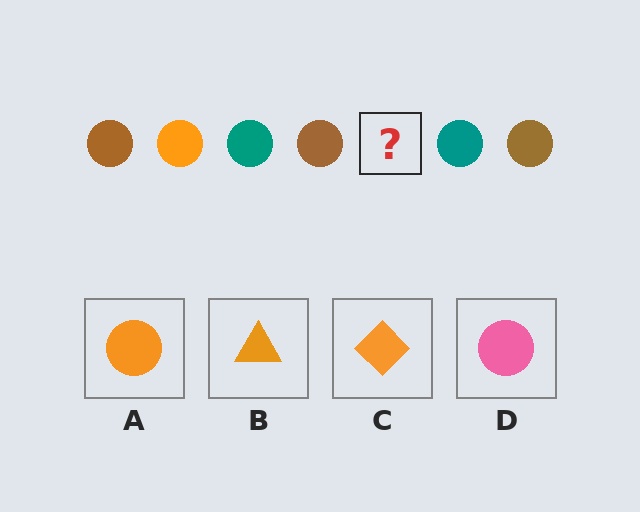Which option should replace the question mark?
Option A.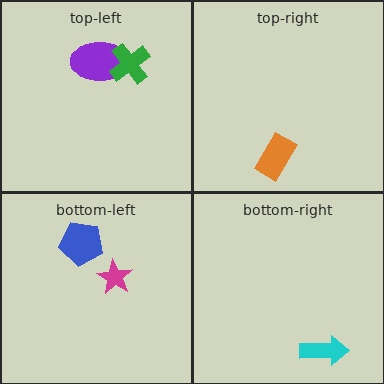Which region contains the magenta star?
The bottom-left region.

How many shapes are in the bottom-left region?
2.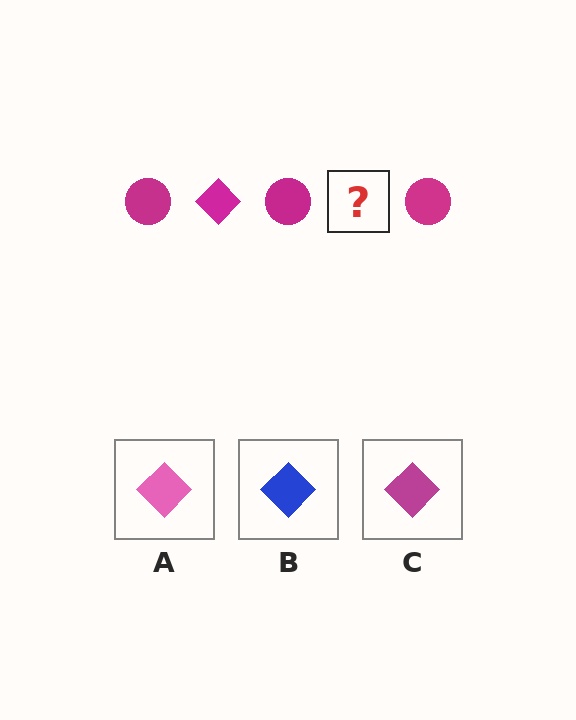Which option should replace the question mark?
Option C.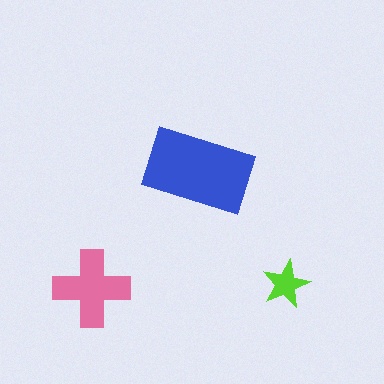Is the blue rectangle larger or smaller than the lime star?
Larger.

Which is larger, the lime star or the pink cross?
The pink cross.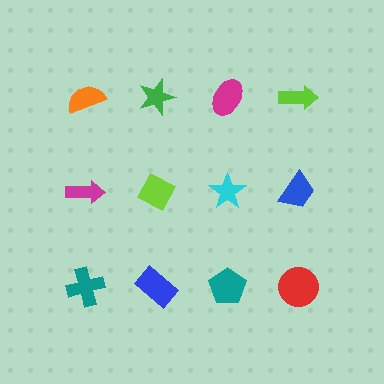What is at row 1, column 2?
A green star.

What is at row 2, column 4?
A blue trapezoid.